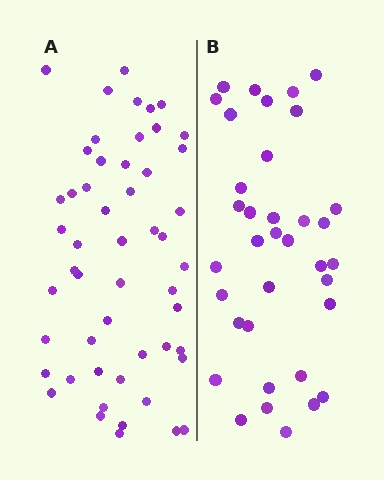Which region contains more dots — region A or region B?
Region A (the left region) has more dots.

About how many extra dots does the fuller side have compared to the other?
Region A has approximately 15 more dots than region B.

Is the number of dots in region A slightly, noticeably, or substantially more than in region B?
Region A has noticeably more, but not dramatically so. The ratio is roughly 1.4 to 1.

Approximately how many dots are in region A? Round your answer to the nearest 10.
About 50 dots. (The exact count is 52, which rounds to 50.)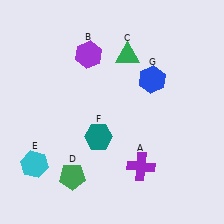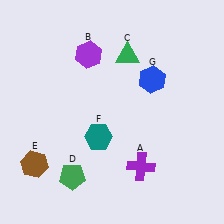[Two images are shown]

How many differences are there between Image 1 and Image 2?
There is 1 difference between the two images.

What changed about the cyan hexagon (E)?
In Image 1, E is cyan. In Image 2, it changed to brown.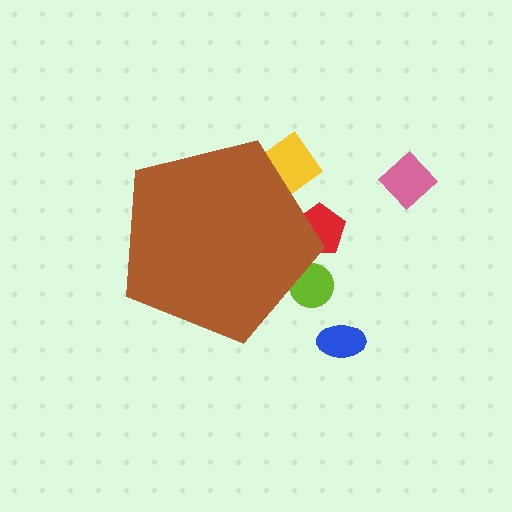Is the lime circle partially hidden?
Yes, the lime circle is partially hidden behind the brown pentagon.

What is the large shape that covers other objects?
A brown pentagon.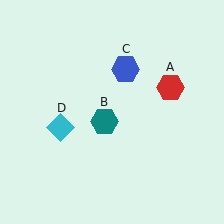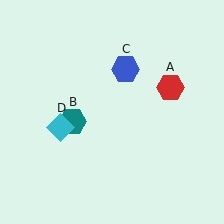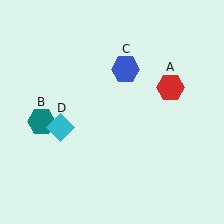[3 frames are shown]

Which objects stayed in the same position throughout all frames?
Red hexagon (object A) and blue hexagon (object C) and cyan diamond (object D) remained stationary.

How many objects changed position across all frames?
1 object changed position: teal hexagon (object B).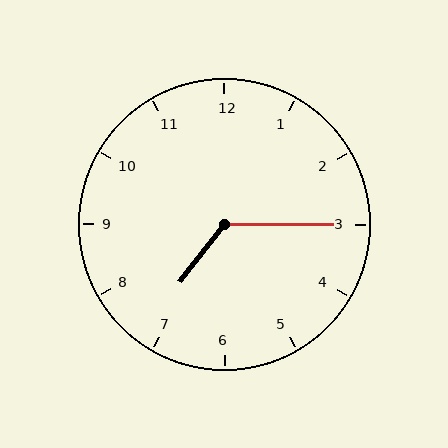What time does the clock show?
7:15.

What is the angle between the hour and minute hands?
Approximately 128 degrees.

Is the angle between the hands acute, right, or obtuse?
It is obtuse.